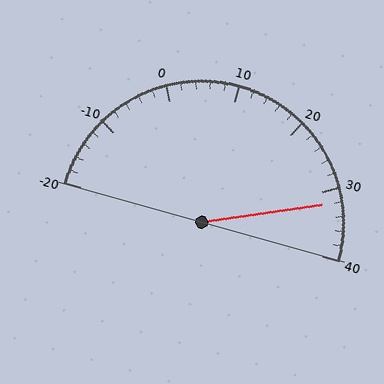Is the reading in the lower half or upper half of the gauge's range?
The reading is in the upper half of the range (-20 to 40).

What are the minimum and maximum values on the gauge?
The gauge ranges from -20 to 40.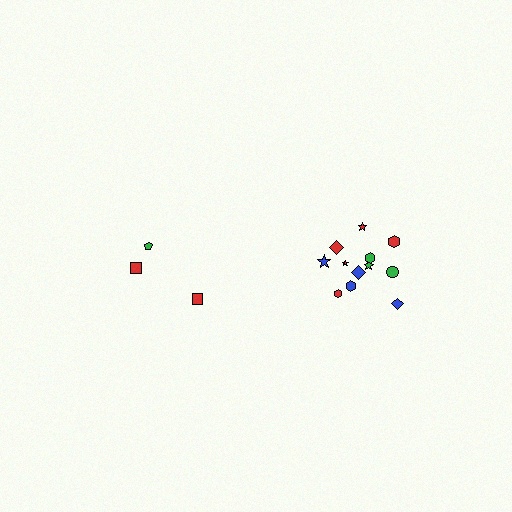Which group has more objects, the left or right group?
The right group.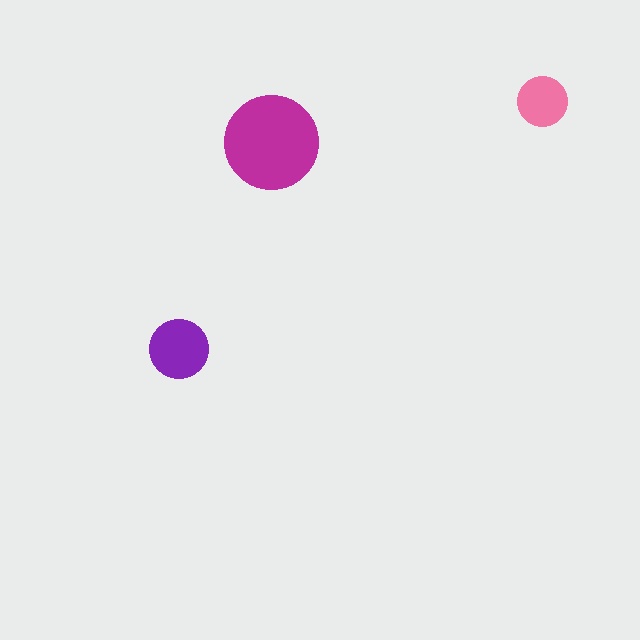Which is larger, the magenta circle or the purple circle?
The magenta one.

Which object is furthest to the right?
The pink circle is rightmost.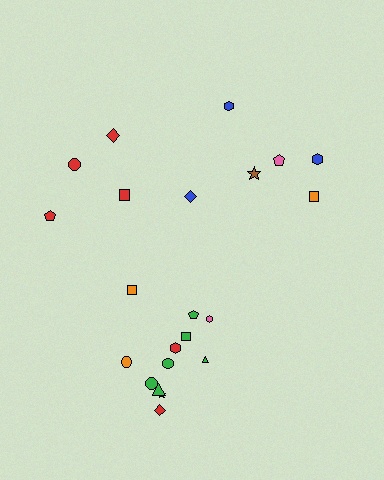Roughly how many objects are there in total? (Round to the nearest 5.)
Roughly 20 objects in total.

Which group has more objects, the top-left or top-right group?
The top-right group.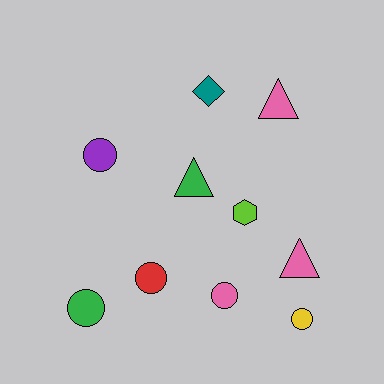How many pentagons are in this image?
There are no pentagons.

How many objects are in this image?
There are 10 objects.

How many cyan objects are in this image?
There are no cyan objects.